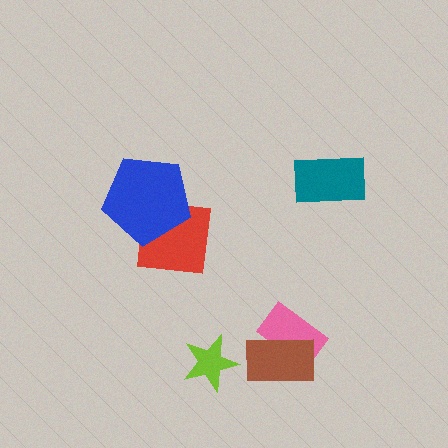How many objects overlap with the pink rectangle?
1 object overlaps with the pink rectangle.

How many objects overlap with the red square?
1 object overlaps with the red square.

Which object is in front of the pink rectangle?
The brown rectangle is in front of the pink rectangle.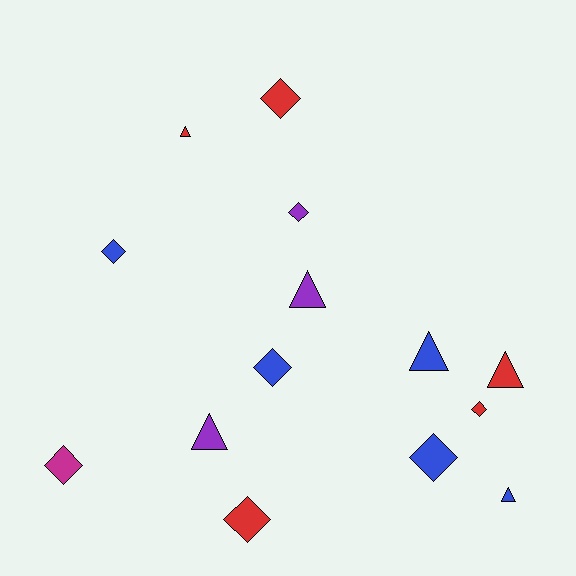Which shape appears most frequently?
Diamond, with 8 objects.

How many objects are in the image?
There are 14 objects.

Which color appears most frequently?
Red, with 5 objects.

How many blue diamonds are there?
There are 3 blue diamonds.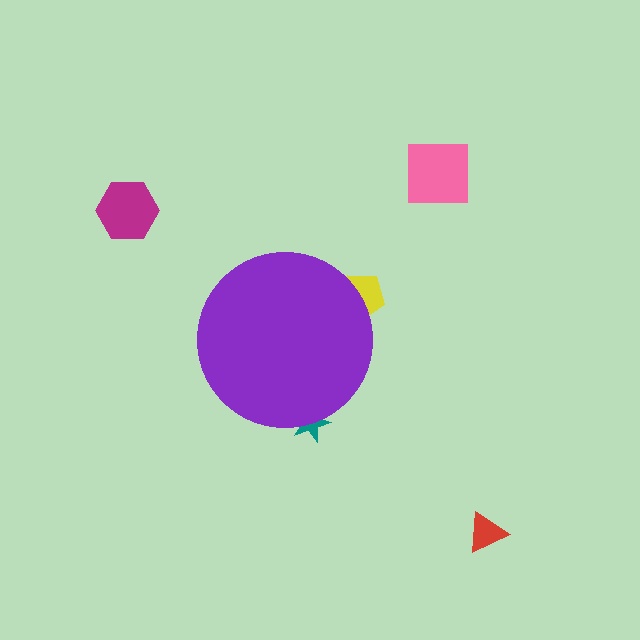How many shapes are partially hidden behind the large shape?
2 shapes are partially hidden.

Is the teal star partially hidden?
Yes, the teal star is partially hidden behind the purple circle.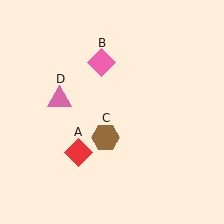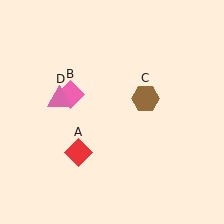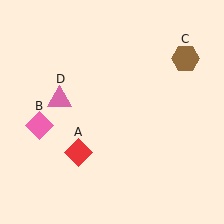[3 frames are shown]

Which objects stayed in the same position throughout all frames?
Red diamond (object A) and pink triangle (object D) remained stationary.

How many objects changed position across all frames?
2 objects changed position: pink diamond (object B), brown hexagon (object C).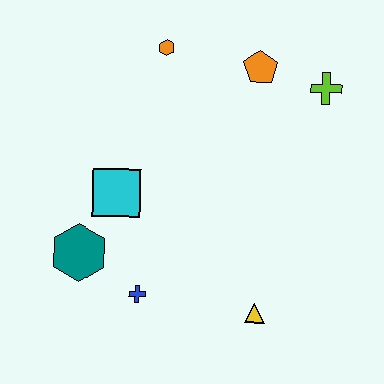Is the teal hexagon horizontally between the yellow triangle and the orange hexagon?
No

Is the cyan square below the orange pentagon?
Yes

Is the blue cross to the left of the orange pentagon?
Yes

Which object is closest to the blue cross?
The teal hexagon is closest to the blue cross.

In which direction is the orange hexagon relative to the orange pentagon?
The orange hexagon is to the left of the orange pentagon.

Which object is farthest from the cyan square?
The lime cross is farthest from the cyan square.